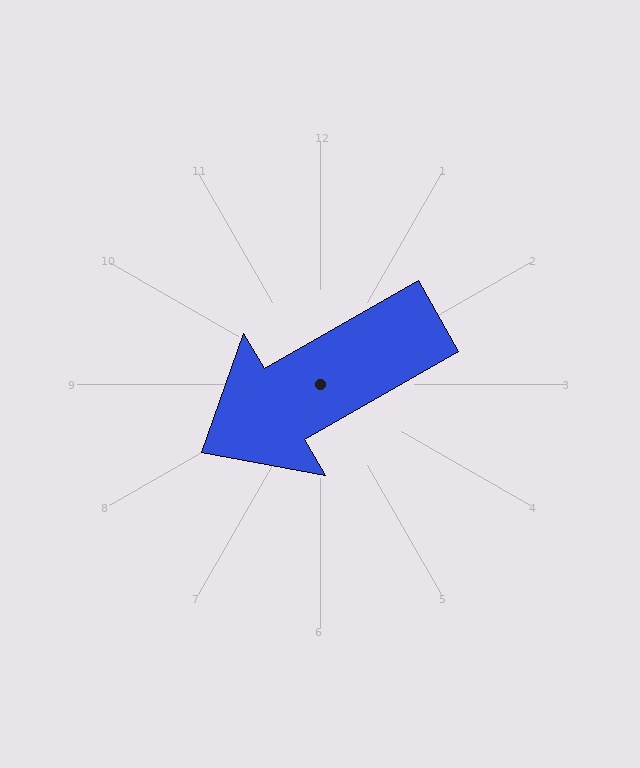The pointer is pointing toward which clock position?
Roughly 8 o'clock.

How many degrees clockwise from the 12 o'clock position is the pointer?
Approximately 240 degrees.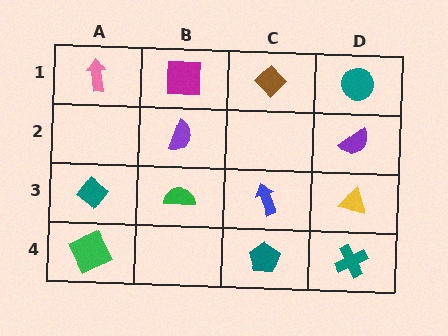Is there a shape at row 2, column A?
No, that cell is empty.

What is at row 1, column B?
A magenta square.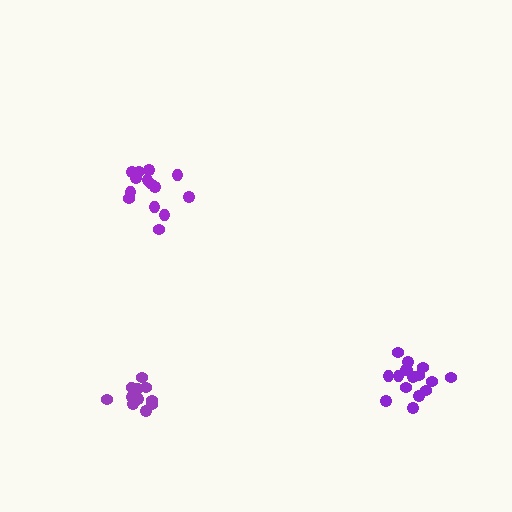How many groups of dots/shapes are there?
There are 3 groups.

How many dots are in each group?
Group 1: 14 dots, Group 2: 12 dots, Group 3: 16 dots (42 total).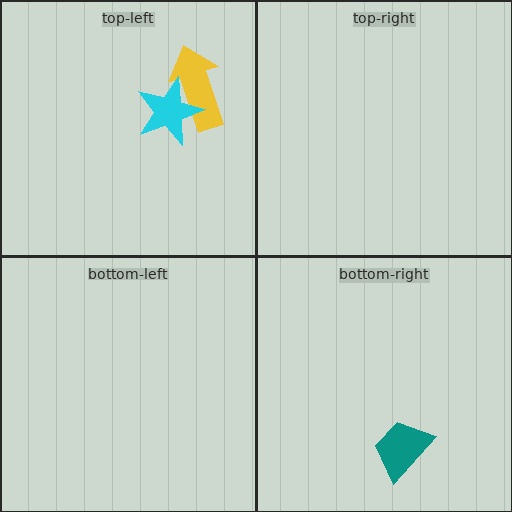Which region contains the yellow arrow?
The top-left region.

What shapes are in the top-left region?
The yellow arrow, the cyan star.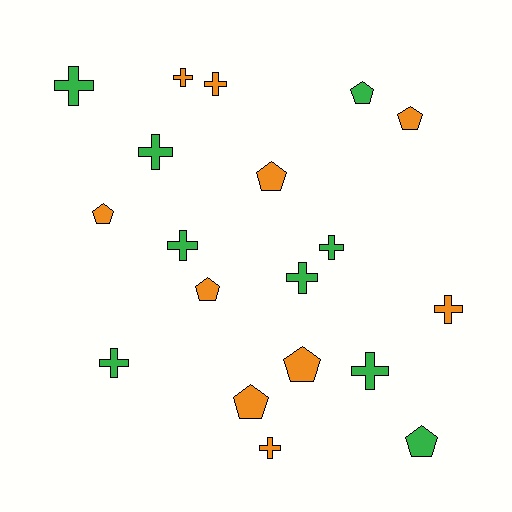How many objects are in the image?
There are 19 objects.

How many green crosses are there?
There are 7 green crosses.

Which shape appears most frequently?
Cross, with 11 objects.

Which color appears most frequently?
Orange, with 10 objects.